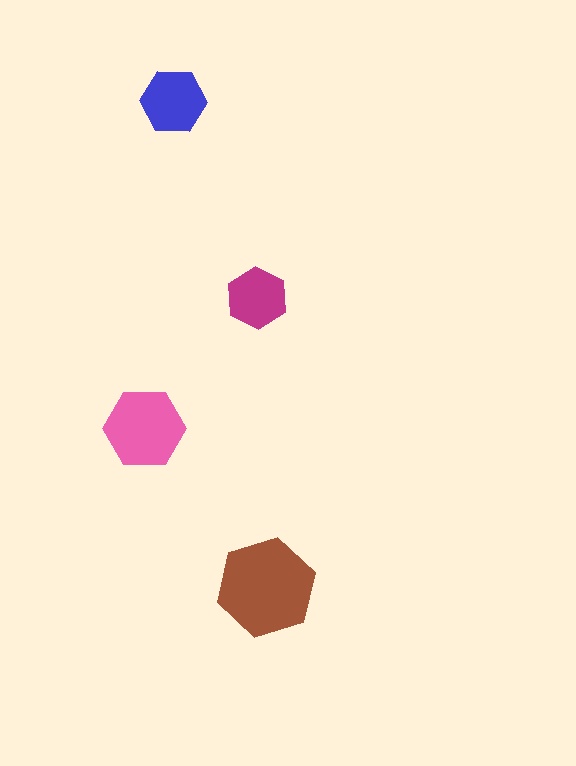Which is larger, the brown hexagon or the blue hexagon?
The brown one.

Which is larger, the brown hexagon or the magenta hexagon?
The brown one.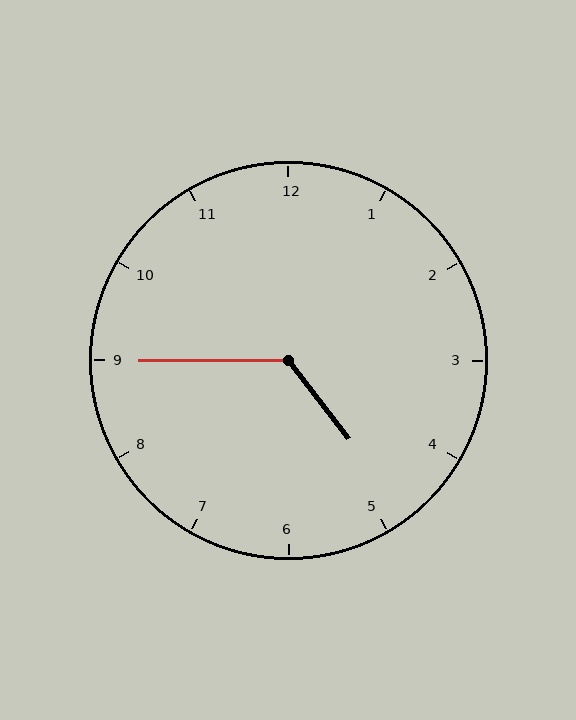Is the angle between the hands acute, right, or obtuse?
It is obtuse.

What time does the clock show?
4:45.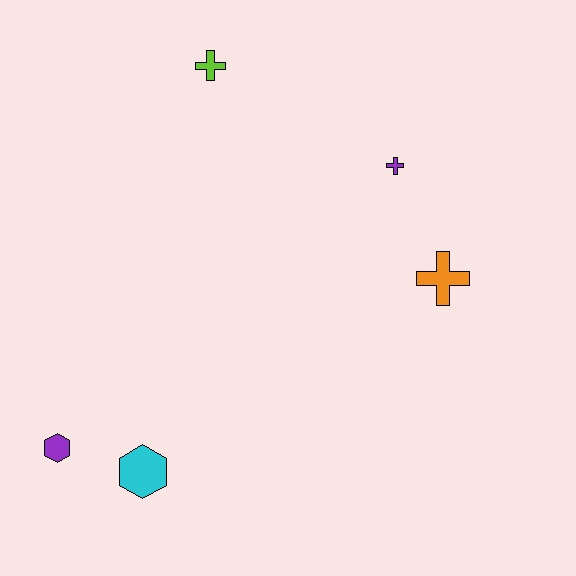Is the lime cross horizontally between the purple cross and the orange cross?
No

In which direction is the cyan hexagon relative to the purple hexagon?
The cyan hexagon is to the right of the purple hexagon.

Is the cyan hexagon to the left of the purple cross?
Yes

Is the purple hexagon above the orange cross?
No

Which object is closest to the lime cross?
The purple cross is closest to the lime cross.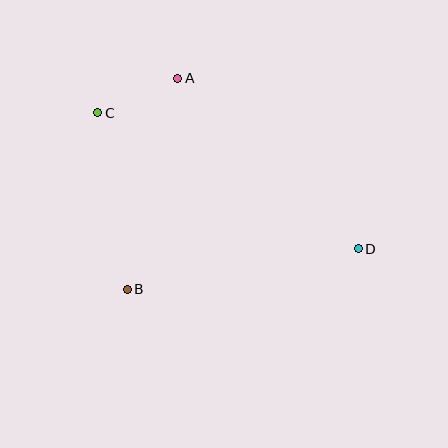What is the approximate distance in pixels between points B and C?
The distance between B and C is approximately 179 pixels.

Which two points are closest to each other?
Points A and C are closest to each other.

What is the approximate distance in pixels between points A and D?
The distance between A and D is approximately 248 pixels.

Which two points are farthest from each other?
Points C and D are farthest from each other.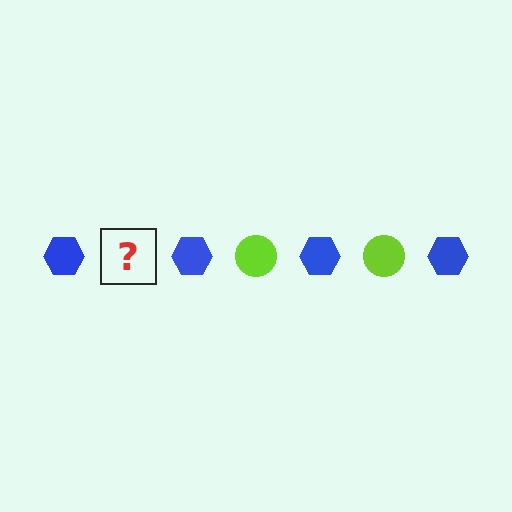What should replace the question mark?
The question mark should be replaced with a lime circle.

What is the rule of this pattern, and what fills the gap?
The rule is that the pattern alternates between blue hexagon and lime circle. The gap should be filled with a lime circle.